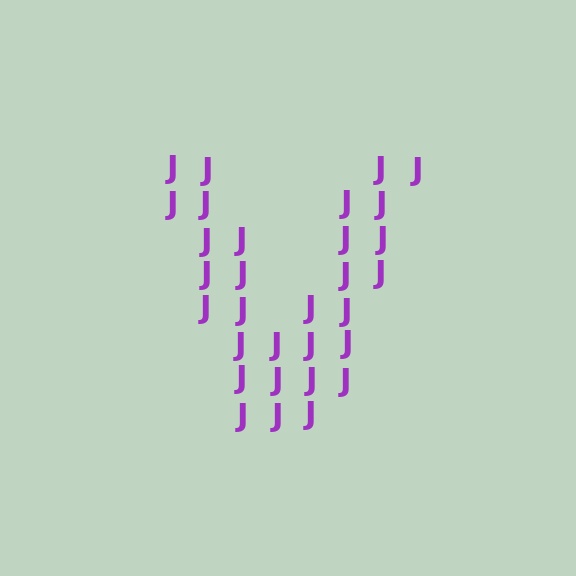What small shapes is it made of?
It is made of small letter J's.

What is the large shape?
The large shape is the letter V.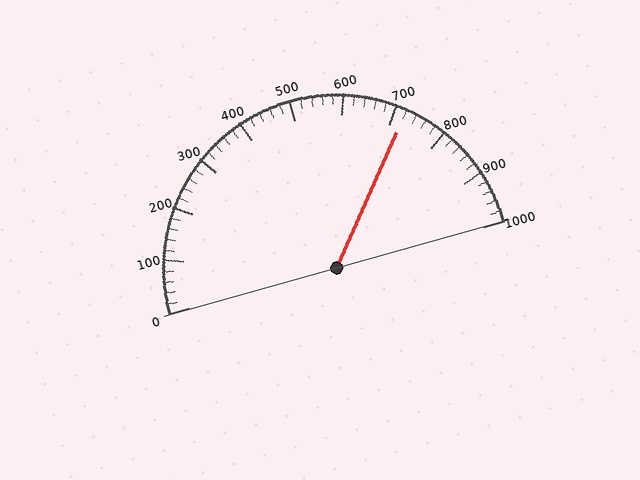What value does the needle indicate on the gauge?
The needle indicates approximately 720.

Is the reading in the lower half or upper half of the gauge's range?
The reading is in the upper half of the range (0 to 1000).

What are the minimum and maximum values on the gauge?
The gauge ranges from 0 to 1000.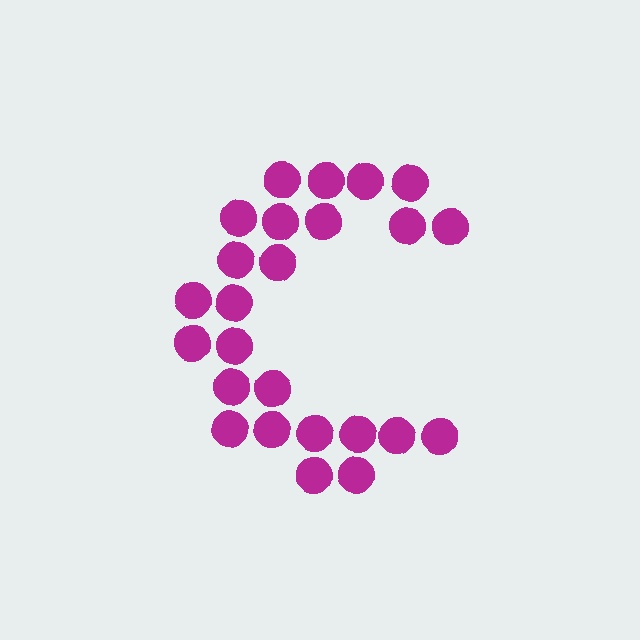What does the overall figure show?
The overall figure shows the letter C.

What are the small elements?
The small elements are circles.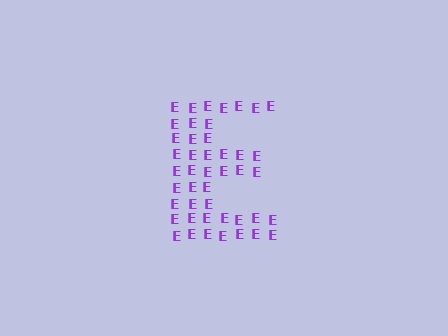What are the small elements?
The small elements are letter E's.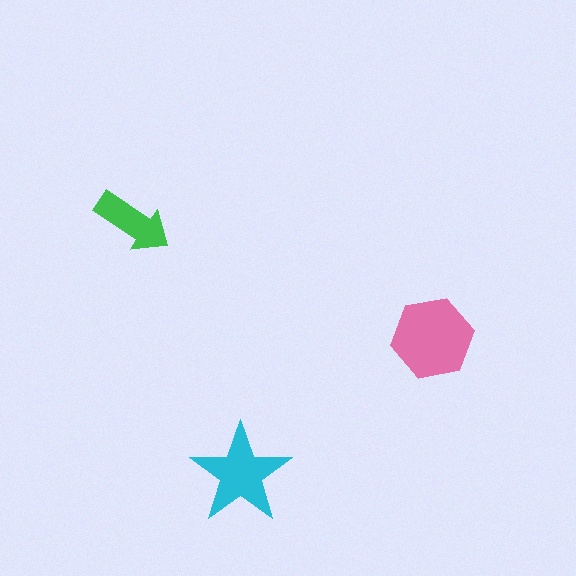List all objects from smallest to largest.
The green arrow, the cyan star, the pink hexagon.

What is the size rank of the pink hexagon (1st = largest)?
1st.